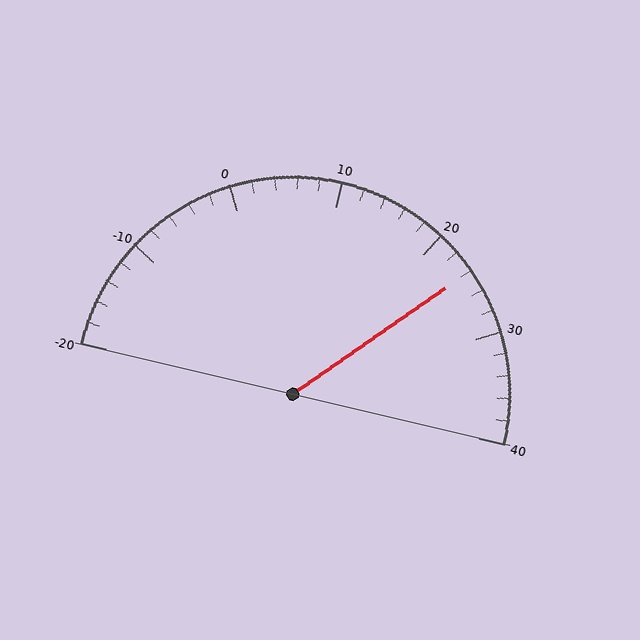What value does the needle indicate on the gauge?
The needle indicates approximately 24.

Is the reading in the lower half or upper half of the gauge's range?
The reading is in the upper half of the range (-20 to 40).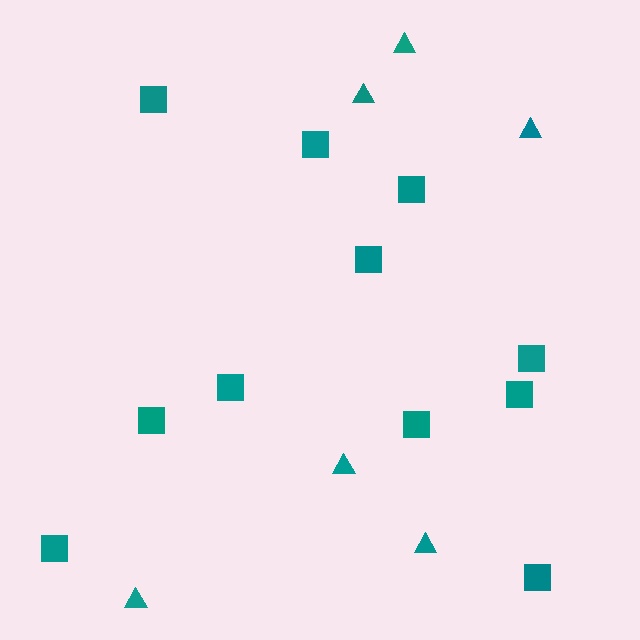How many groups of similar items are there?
There are 2 groups: one group of triangles (6) and one group of squares (11).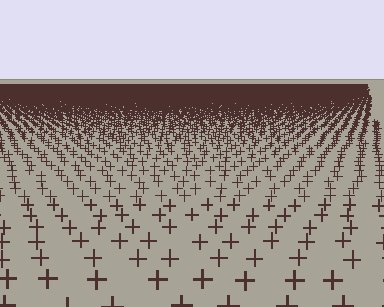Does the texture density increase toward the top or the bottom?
Density increases toward the top.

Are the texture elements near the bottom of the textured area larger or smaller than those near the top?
Larger. Near the bottom, elements are closer to the viewer and appear at a bigger on-screen size.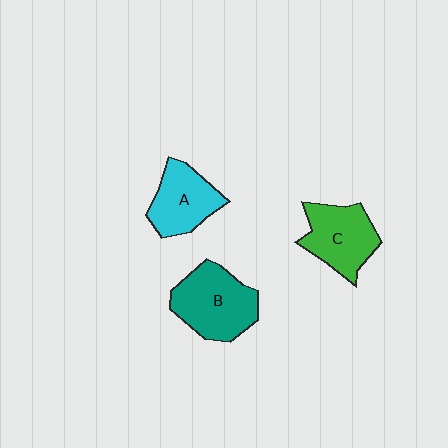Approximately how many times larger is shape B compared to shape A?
Approximately 1.3 times.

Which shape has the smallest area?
Shape A (cyan).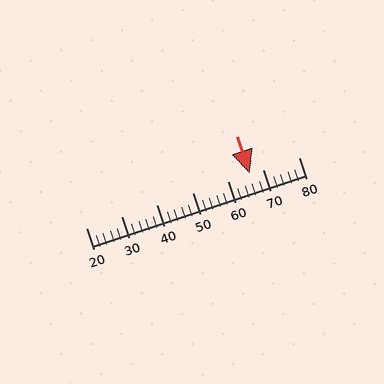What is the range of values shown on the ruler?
The ruler shows values from 20 to 80.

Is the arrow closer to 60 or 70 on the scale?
The arrow is closer to 70.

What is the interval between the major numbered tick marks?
The major tick marks are spaced 10 units apart.